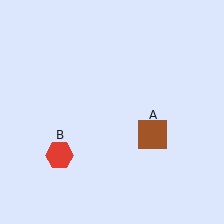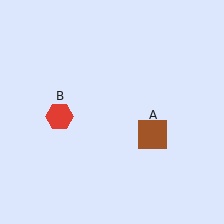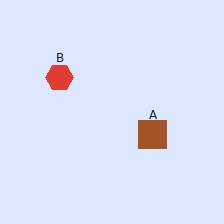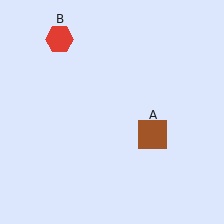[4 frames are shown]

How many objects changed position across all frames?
1 object changed position: red hexagon (object B).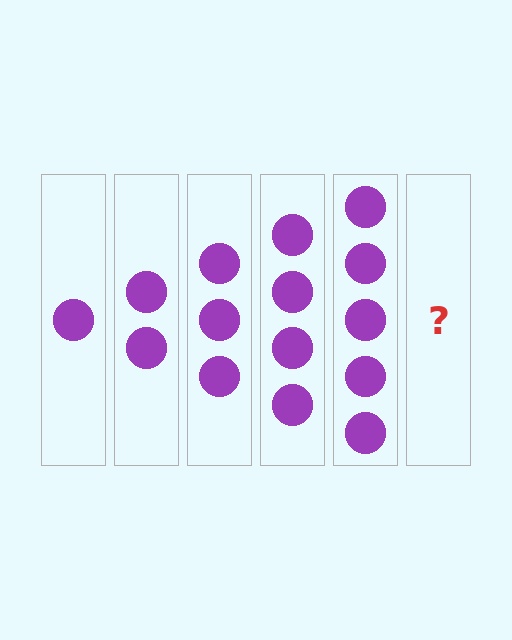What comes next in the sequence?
The next element should be 6 circles.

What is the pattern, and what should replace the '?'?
The pattern is that each step adds one more circle. The '?' should be 6 circles.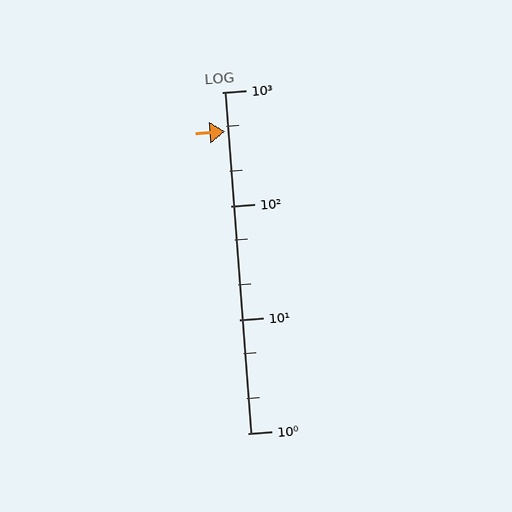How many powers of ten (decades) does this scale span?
The scale spans 3 decades, from 1 to 1000.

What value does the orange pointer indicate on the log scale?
The pointer indicates approximately 450.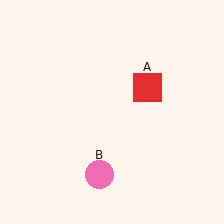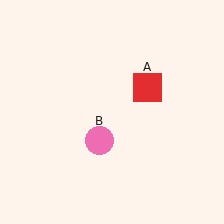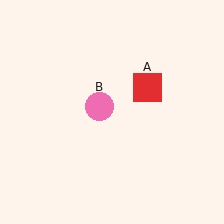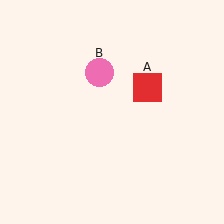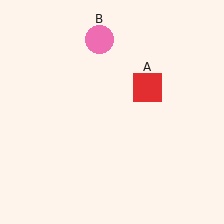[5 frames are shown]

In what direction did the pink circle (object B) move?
The pink circle (object B) moved up.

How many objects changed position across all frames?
1 object changed position: pink circle (object B).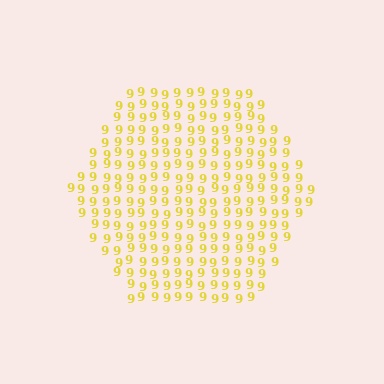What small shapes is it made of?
It is made of small digit 9's.